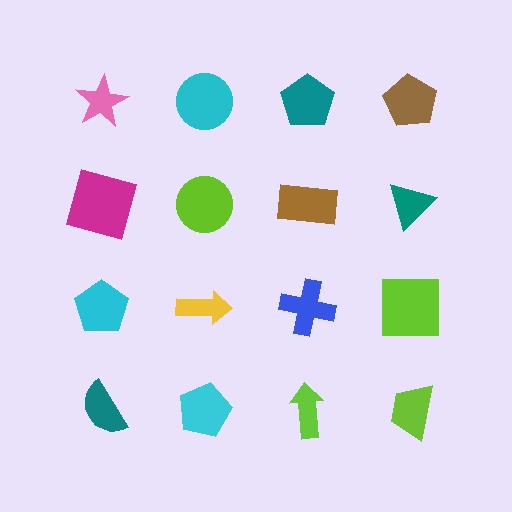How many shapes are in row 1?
4 shapes.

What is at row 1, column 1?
A pink star.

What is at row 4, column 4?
A lime trapezoid.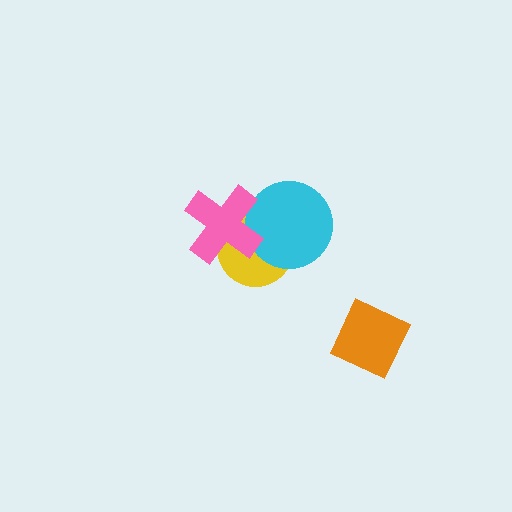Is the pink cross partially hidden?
No, no other shape covers it.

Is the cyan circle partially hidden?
Yes, it is partially covered by another shape.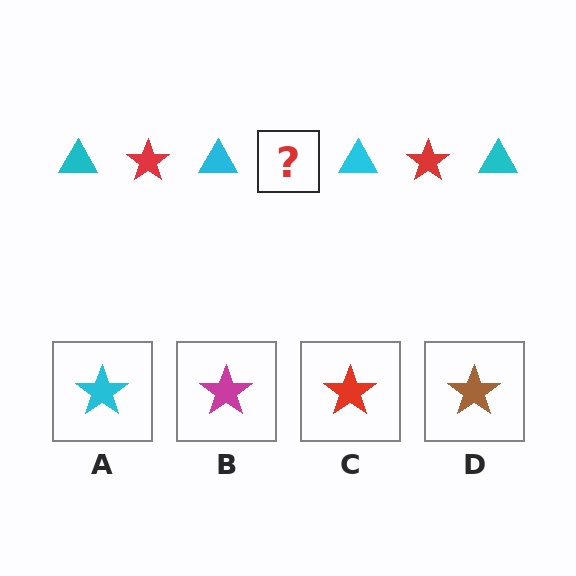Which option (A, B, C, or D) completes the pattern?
C.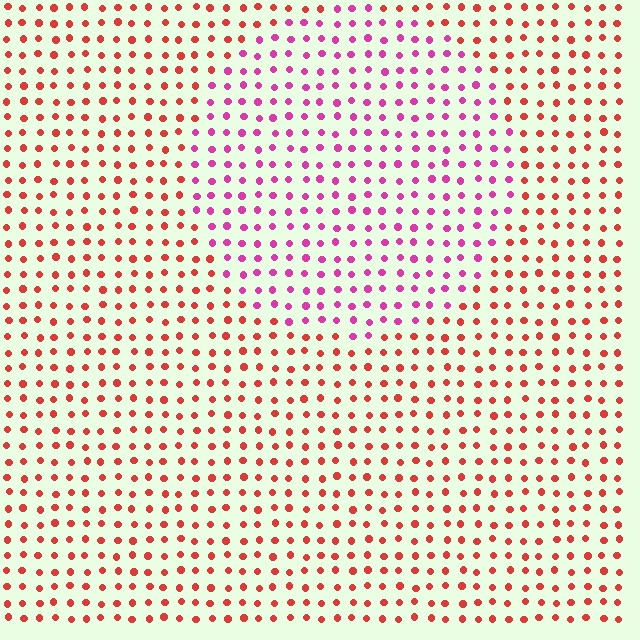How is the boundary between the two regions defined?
The boundary is defined purely by a slight shift in hue (about 43 degrees). Spacing, size, and orientation are identical on both sides.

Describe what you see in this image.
The image is filled with small red elements in a uniform arrangement. A circle-shaped region is visible where the elements are tinted to a slightly different hue, forming a subtle color boundary.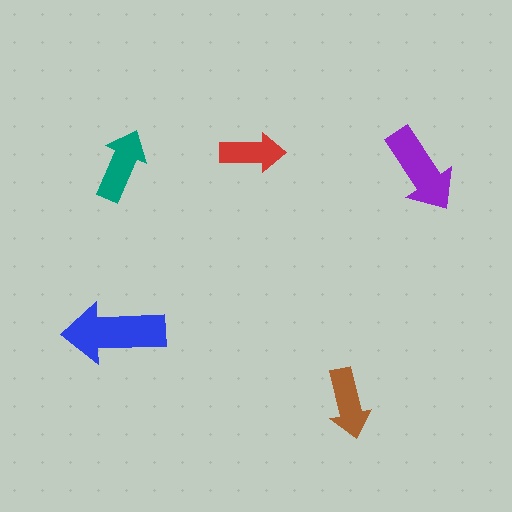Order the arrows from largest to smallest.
the blue one, the purple one, the teal one, the brown one, the red one.